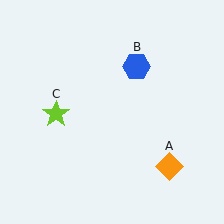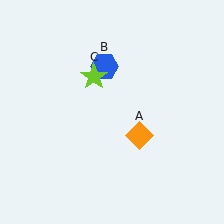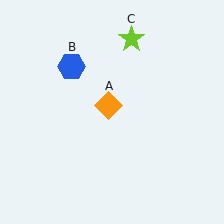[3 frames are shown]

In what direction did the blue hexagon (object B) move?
The blue hexagon (object B) moved left.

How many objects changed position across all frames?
3 objects changed position: orange diamond (object A), blue hexagon (object B), lime star (object C).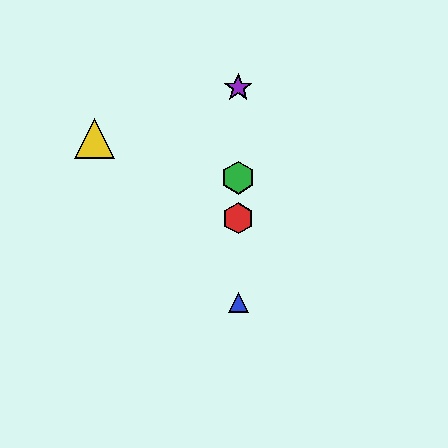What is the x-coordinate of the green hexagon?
The green hexagon is at x≈238.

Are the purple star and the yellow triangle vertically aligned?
No, the purple star is at x≈238 and the yellow triangle is at x≈94.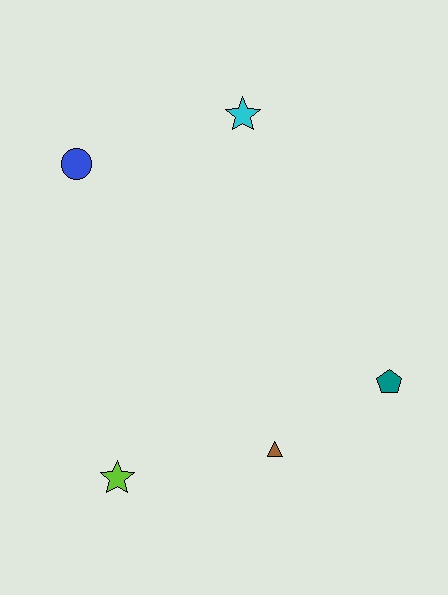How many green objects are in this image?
There are no green objects.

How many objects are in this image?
There are 5 objects.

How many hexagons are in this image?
There are no hexagons.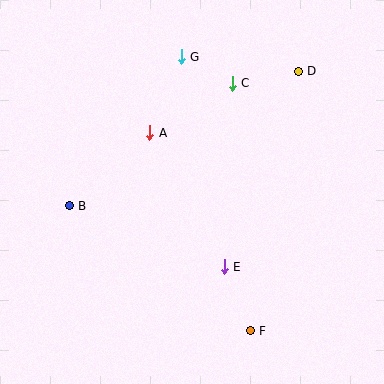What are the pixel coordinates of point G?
Point G is at (181, 57).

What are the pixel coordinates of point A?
Point A is at (150, 133).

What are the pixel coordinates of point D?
Point D is at (298, 71).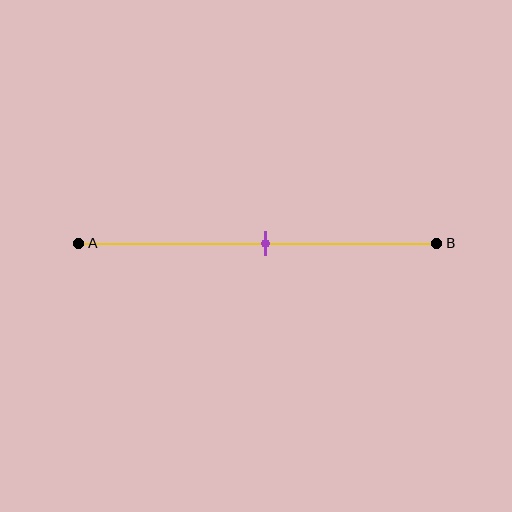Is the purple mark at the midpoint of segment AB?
Yes, the mark is approximately at the midpoint.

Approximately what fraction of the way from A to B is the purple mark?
The purple mark is approximately 50% of the way from A to B.